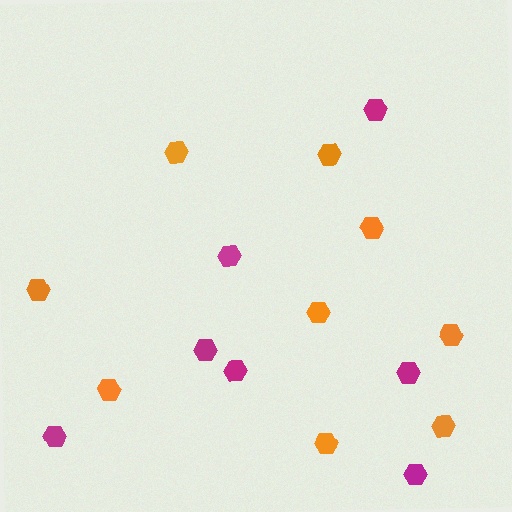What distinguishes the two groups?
There are 2 groups: one group of orange hexagons (9) and one group of magenta hexagons (7).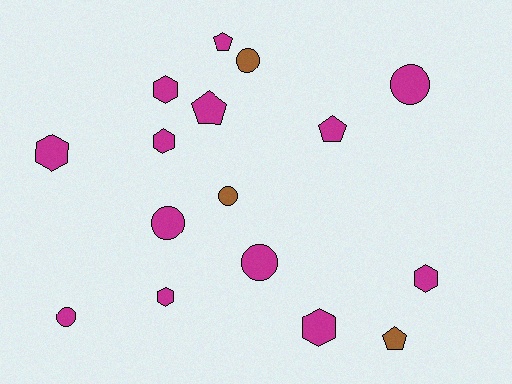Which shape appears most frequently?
Circle, with 6 objects.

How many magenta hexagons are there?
There are 6 magenta hexagons.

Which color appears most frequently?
Magenta, with 13 objects.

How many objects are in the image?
There are 16 objects.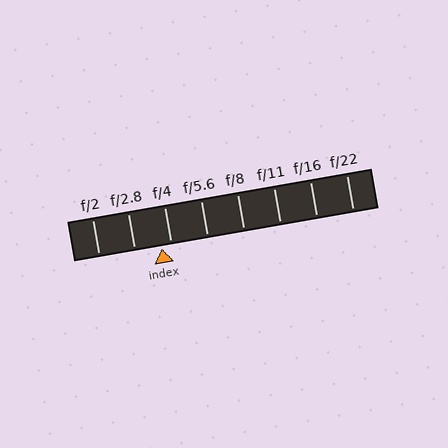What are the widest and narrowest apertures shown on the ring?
The widest aperture shown is f/2 and the narrowest is f/22.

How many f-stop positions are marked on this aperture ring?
There are 8 f-stop positions marked.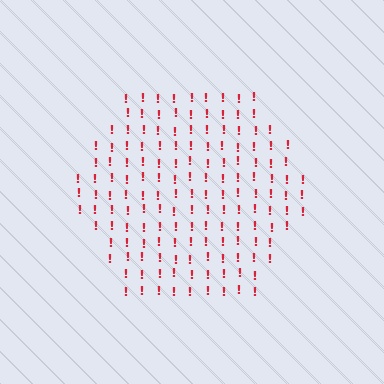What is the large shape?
The large shape is a hexagon.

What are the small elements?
The small elements are exclamation marks.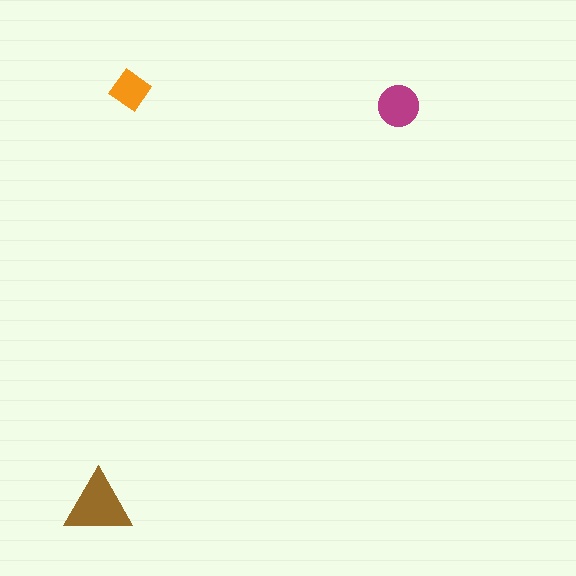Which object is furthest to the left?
The brown triangle is leftmost.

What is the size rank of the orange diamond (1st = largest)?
3rd.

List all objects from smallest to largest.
The orange diamond, the magenta circle, the brown triangle.